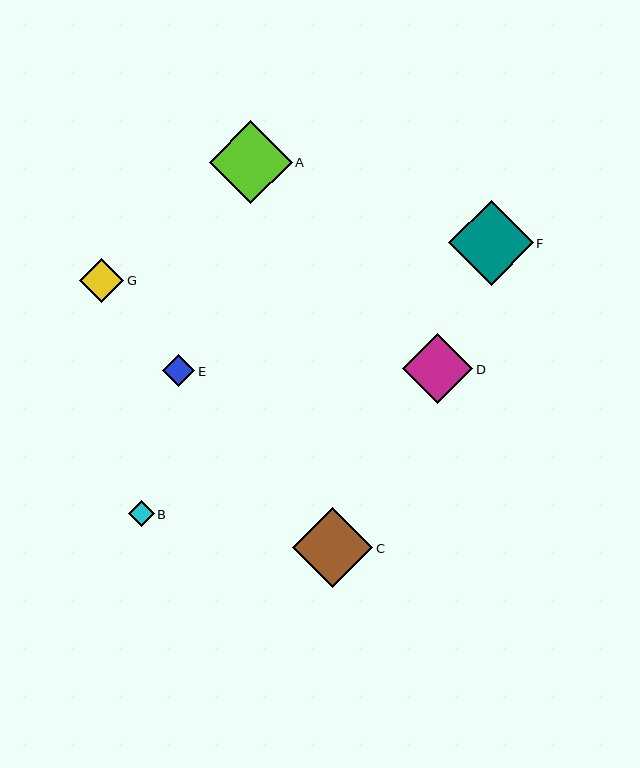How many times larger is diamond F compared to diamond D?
Diamond F is approximately 1.2 times the size of diamond D.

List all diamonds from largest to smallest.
From largest to smallest: F, A, C, D, G, E, B.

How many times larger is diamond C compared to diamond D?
Diamond C is approximately 1.1 times the size of diamond D.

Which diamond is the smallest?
Diamond B is the smallest with a size of approximately 26 pixels.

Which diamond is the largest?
Diamond F is the largest with a size of approximately 85 pixels.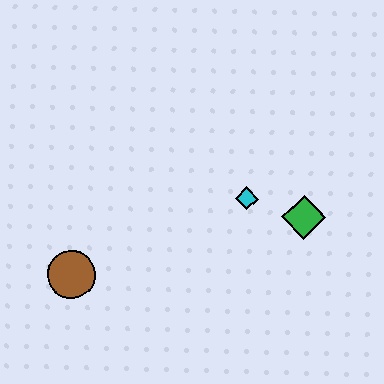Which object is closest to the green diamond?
The cyan diamond is closest to the green diamond.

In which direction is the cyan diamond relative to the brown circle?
The cyan diamond is to the right of the brown circle.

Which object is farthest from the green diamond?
The brown circle is farthest from the green diamond.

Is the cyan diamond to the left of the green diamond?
Yes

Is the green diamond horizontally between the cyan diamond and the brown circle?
No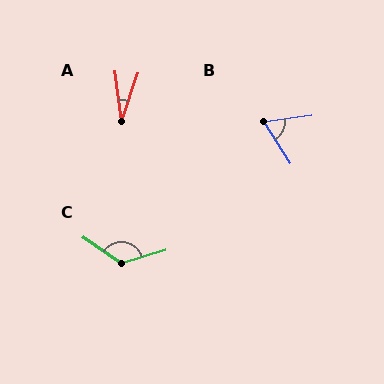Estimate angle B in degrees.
Approximately 66 degrees.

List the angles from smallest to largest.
A (26°), B (66°), C (129°).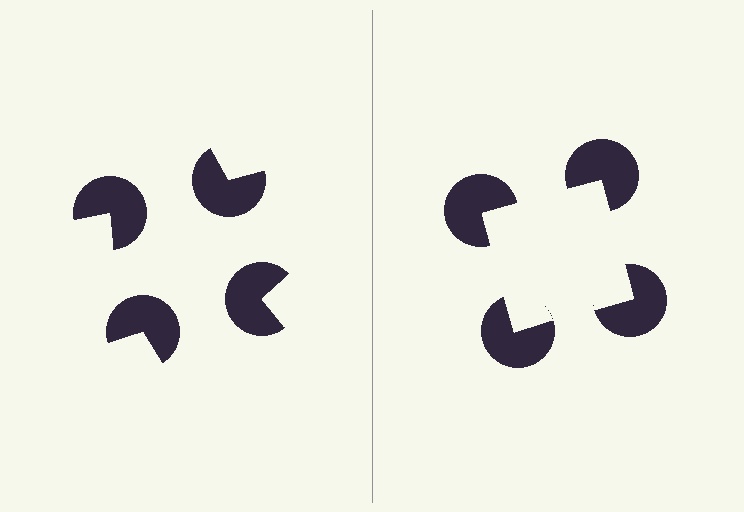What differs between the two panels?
The pac-man discs are positioned identically on both sides; only the wedge orientations differ. On the right they align to a square; on the left they are misaligned.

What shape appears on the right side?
An illusory square.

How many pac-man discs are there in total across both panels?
8 — 4 on each side.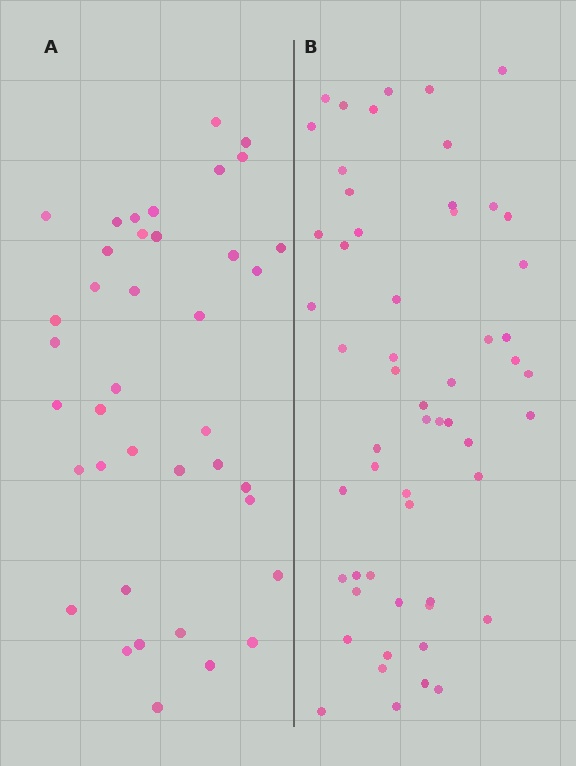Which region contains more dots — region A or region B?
Region B (the right region) has more dots.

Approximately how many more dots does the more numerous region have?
Region B has approximately 15 more dots than region A.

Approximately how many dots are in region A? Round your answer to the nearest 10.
About 40 dots. (The exact count is 39, which rounds to 40.)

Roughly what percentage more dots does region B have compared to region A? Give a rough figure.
About 45% more.